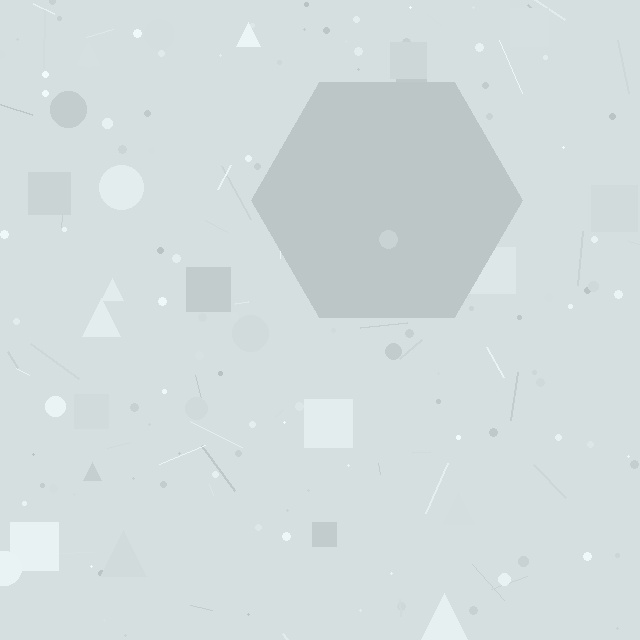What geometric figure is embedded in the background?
A hexagon is embedded in the background.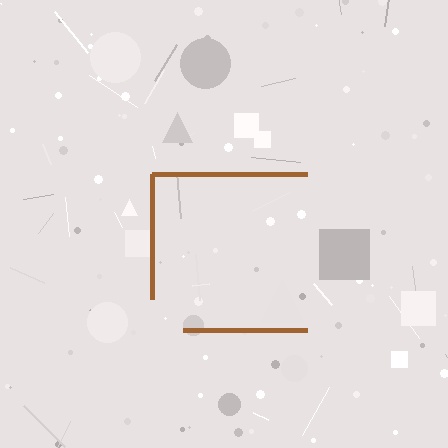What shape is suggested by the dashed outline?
The dashed outline suggests a square.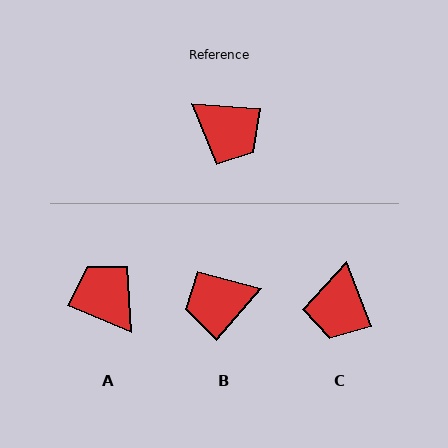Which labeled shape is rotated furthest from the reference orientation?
A, about 161 degrees away.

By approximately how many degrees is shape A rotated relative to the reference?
Approximately 161 degrees counter-clockwise.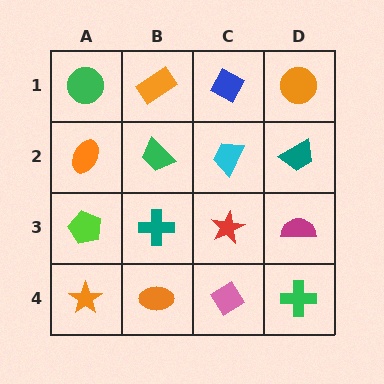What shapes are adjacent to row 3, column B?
A green trapezoid (row 2, column B), an orange ellipse (row 4, column B), a lime pentagon (row 3, column A), a red star (row 3, column C).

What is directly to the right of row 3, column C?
A magenta semicircle.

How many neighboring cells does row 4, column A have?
2.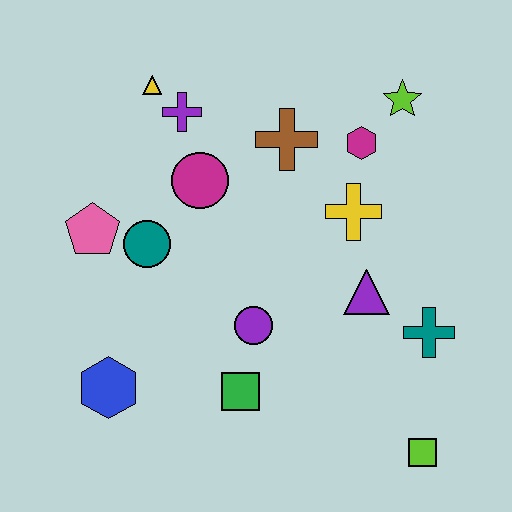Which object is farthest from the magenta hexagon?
The blue hexagon is farthest from the magenta hexagon.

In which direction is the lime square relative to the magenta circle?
The lime square is below the magenta circle.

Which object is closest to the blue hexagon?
The green square is closest to the blue hexagon.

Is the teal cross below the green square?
No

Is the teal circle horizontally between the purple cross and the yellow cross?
No